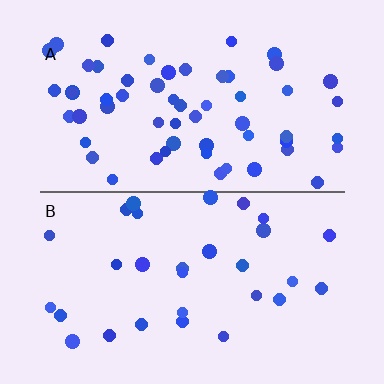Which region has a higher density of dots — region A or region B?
A (the top).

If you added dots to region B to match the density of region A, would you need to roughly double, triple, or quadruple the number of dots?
Approximately double.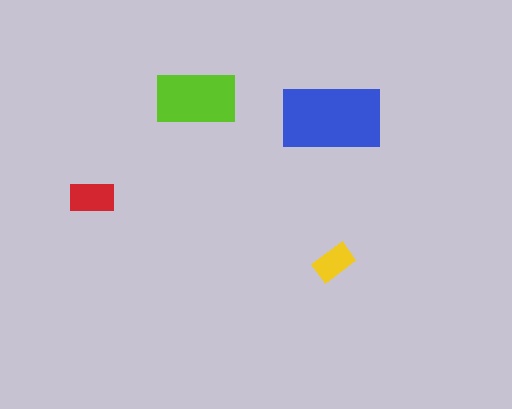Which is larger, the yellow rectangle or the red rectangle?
The red one.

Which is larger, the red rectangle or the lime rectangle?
The lime one.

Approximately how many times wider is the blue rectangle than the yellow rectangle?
About 2.5 times wider.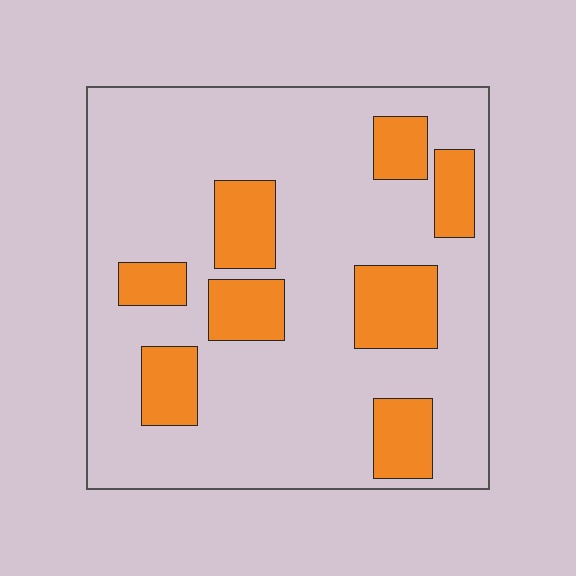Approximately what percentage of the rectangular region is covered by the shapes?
Approximately 25%.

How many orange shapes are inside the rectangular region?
8.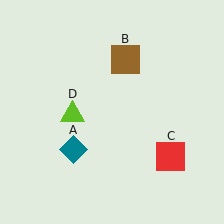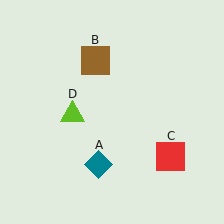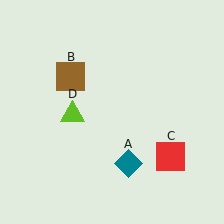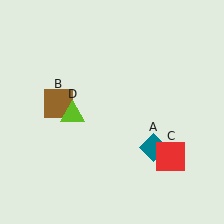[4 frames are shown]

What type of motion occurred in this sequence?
The teal diamond (object A), brown square (object B) rotated counterclockwise around the center of the scene.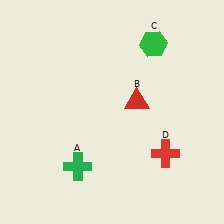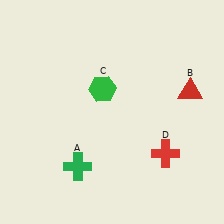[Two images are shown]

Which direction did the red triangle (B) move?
The red triangle (B) moved right.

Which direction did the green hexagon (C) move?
The green hexagon (C) moved left.